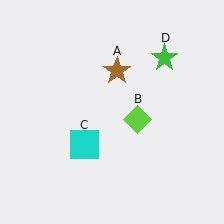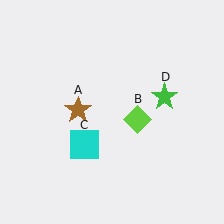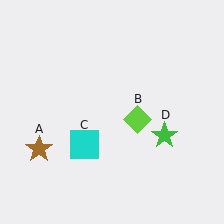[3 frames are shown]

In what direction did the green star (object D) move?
The green star (object D) moved down.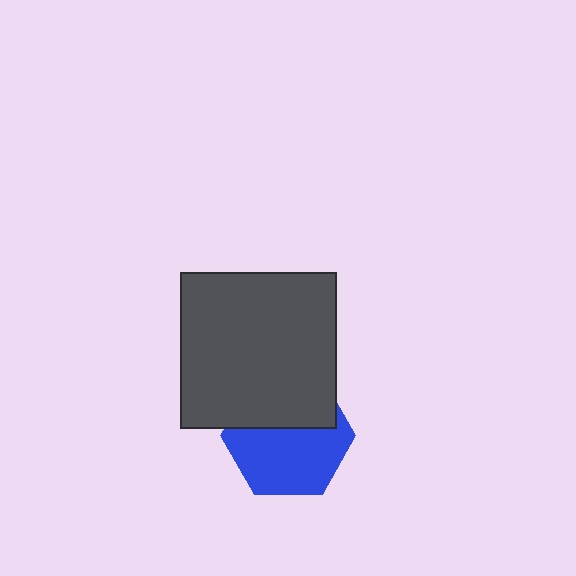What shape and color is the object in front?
The object in front is a dark gray square.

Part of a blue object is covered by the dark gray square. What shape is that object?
It is a hexagon.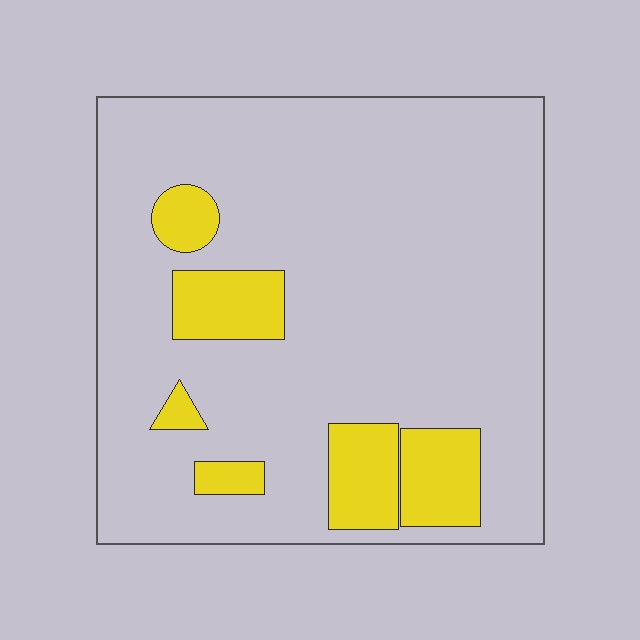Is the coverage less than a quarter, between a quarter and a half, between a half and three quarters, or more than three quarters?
Less than a quarter.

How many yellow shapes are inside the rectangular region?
6.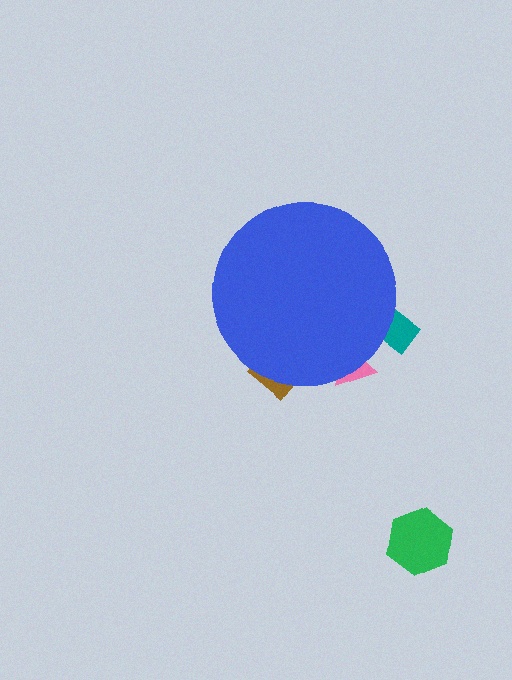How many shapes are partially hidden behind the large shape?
3 shapes are partially hidden.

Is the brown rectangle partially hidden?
Yes, the brown rectangle is partially hidden behind the blue circle.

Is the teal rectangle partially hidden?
Yes, the teal rectangle is partially hidden behind the blue circle.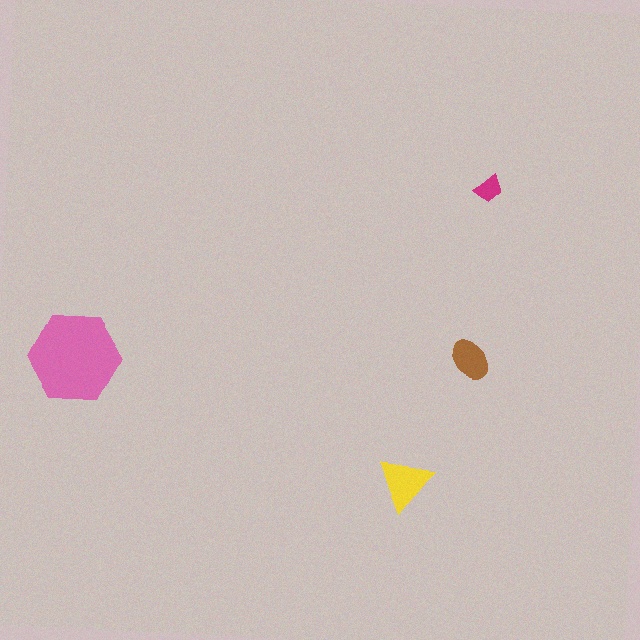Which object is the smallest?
The magenta trapezoid.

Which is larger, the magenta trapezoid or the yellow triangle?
The yellow triangle.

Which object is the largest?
The pink hexagon.